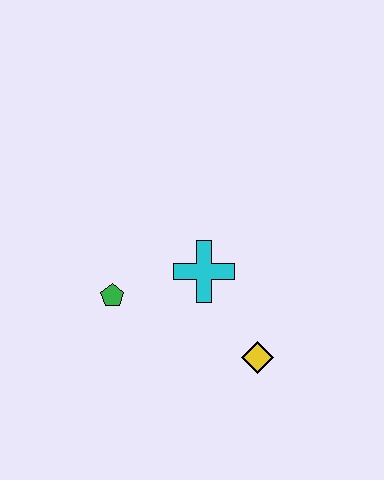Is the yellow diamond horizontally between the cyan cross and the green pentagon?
No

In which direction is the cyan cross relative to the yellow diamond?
The cyan cross is above the yellow diamond.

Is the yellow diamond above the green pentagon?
No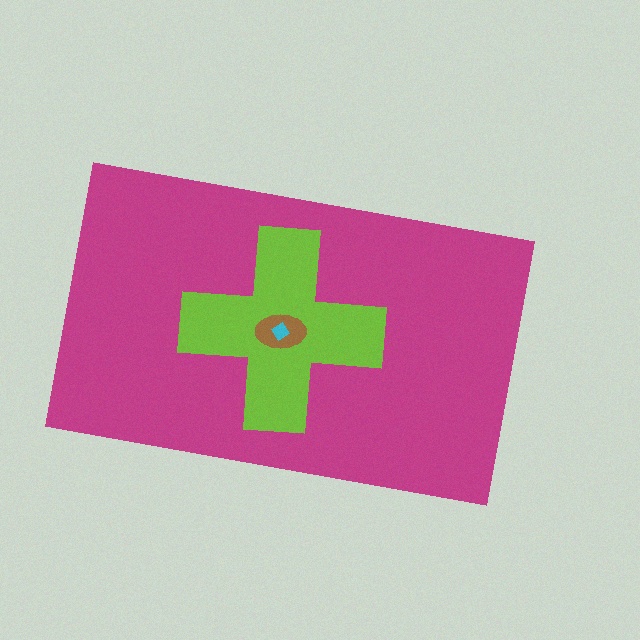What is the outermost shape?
The magenta rectangle.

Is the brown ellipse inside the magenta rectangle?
Yes.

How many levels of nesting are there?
4.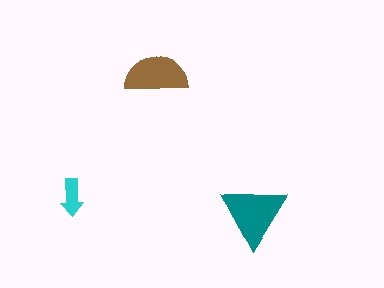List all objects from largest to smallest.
The teal triangle, the brown semicircle, the cyan arrow.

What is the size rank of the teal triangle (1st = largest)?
1st.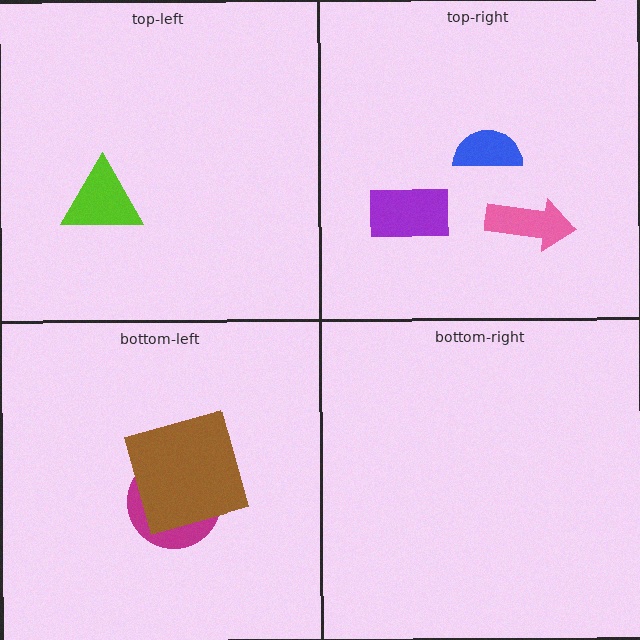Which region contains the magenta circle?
The bottom-left region.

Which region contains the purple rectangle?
The top-right region.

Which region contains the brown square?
The bottom-left region.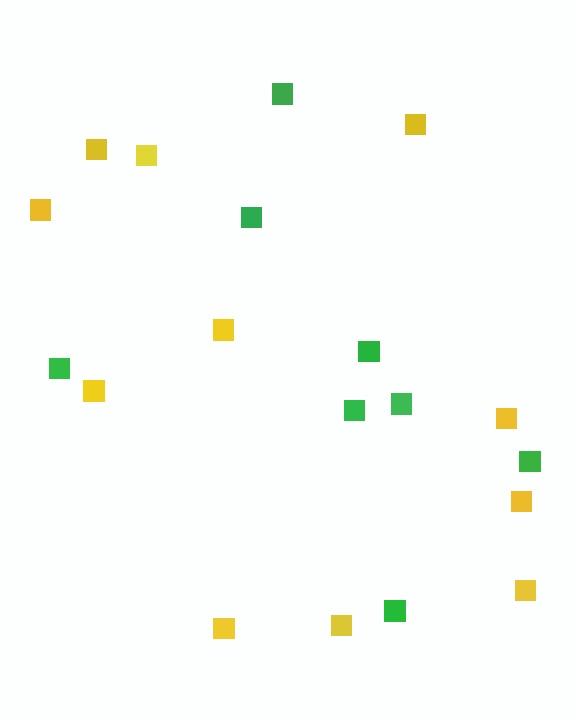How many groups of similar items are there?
There are 2 groups: one group of yellow squares (11) and one group of green squares (8).